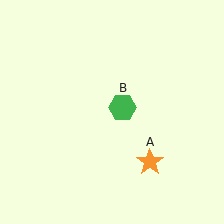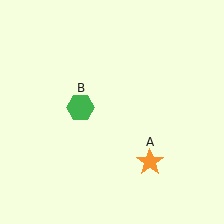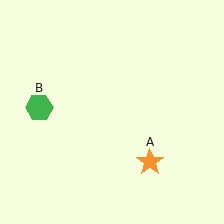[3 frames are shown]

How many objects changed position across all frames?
1 object changed position: green hexagon (object B).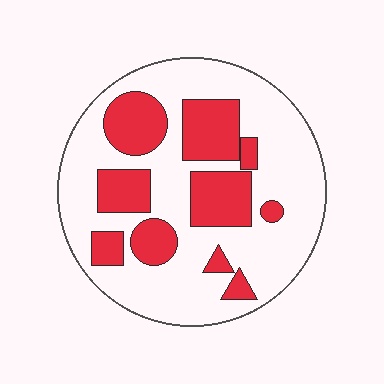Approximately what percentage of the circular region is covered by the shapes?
Approximately 30%.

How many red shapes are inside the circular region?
10.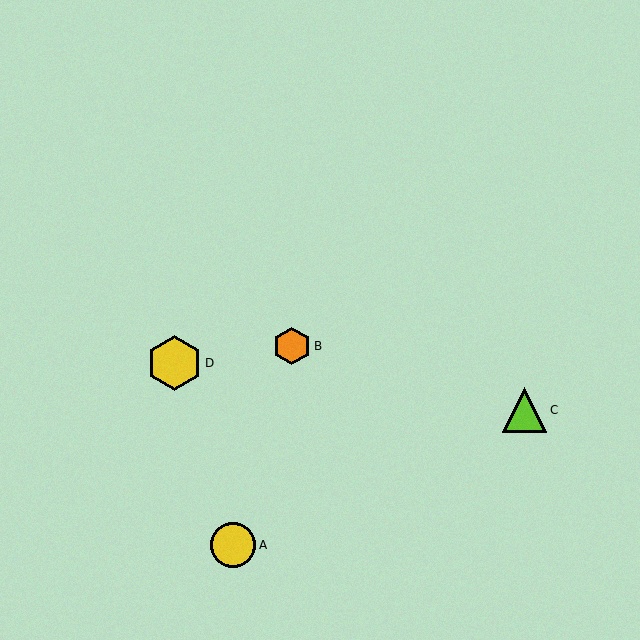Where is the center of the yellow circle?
The center of the yellow circle is at (233, 545).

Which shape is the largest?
The yellow hexagon (labeled D) is the largest.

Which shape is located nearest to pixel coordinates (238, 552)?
The yellow circle (labeled A) at (233, 545) is nearest to that location.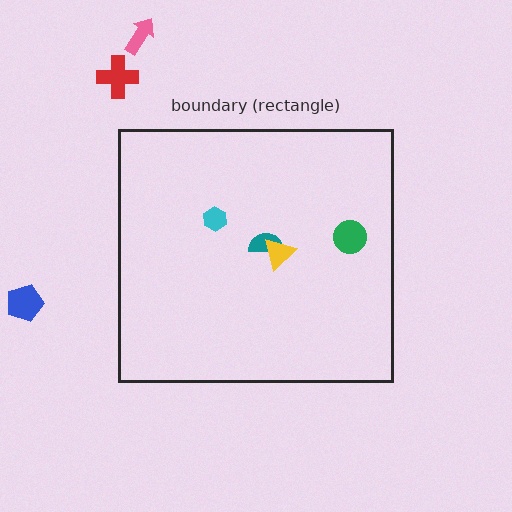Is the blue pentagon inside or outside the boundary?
Outside.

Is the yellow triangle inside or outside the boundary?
Inside.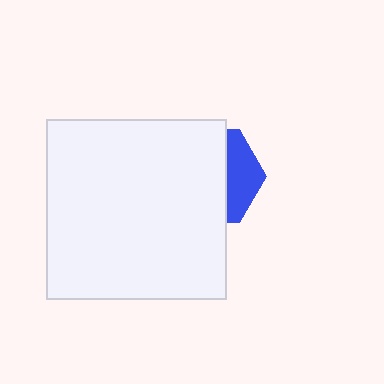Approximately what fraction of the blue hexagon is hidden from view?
Roughly 68% of the blue hexagon is hidden behind the white square.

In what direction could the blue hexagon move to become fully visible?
The blue hexagon could move right. That would shift it out from behind the white square entirely.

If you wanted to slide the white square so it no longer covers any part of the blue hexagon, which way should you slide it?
Slide it left — that is the most direct way to separate the two shapes.